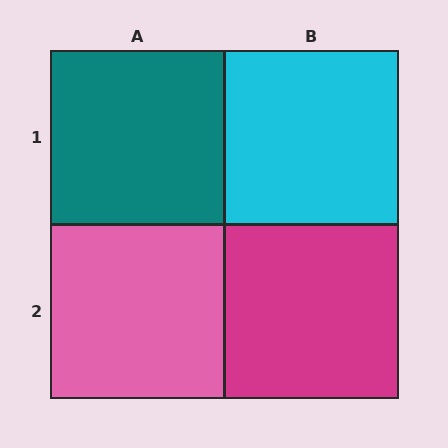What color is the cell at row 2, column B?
Magenta.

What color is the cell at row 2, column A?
Pink.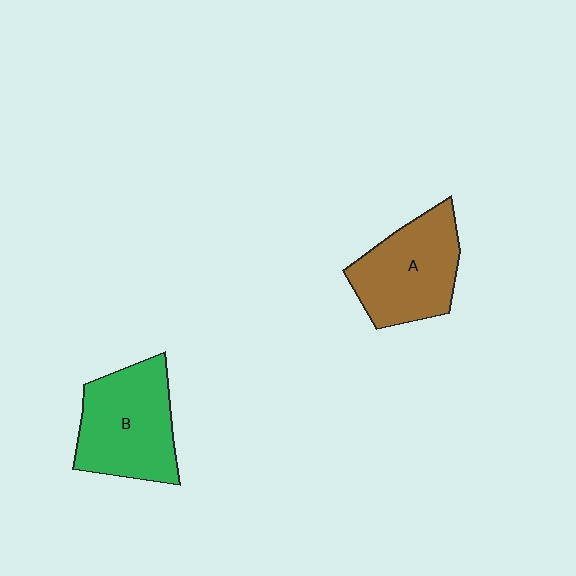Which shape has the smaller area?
Shape A (brown).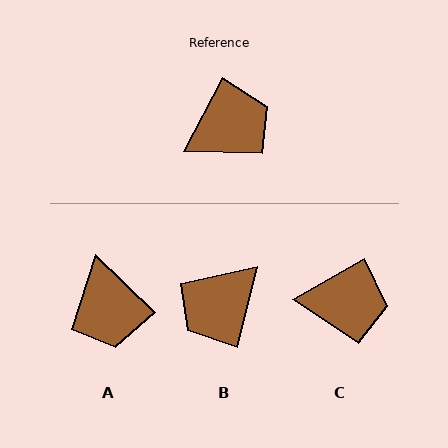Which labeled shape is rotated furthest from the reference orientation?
B, about 166 degrees away.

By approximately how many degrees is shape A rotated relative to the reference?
Approximately 106 degrees clockwise.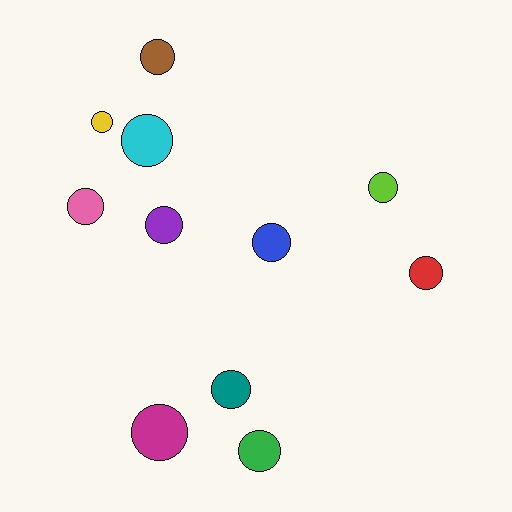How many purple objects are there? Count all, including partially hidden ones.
There is 1 purple object.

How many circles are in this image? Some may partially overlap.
There are 11 circles.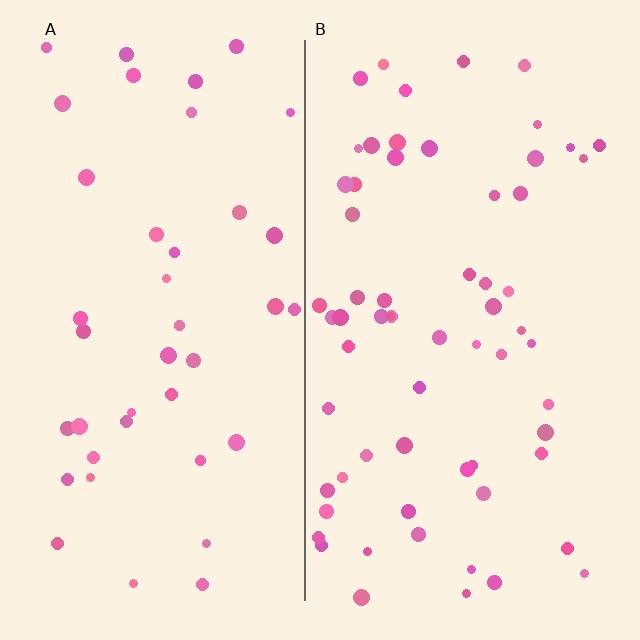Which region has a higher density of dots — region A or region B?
B (the right).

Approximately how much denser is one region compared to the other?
Approximately 1.6× — region B over region A.